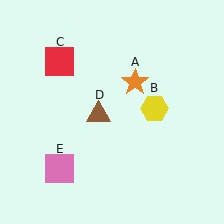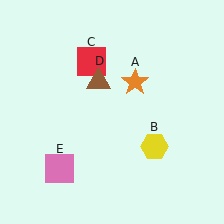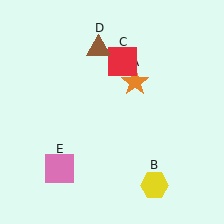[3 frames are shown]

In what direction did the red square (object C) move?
The red square (object C) moved right.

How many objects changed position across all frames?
3 objects changed position: yellow hexagon (object B), red square (object C), brown triangle (object D).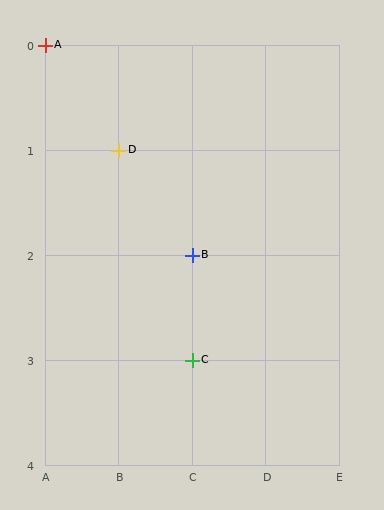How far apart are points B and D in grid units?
Points B and D are 1 column and 1 row apart (about 1.4 grid units diagonally).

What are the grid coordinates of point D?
Point D is at grid coordinates (B, 1).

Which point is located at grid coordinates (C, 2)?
Point B is at (C, 2).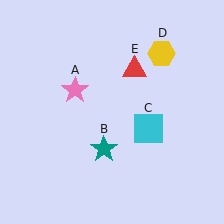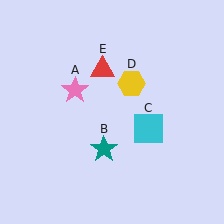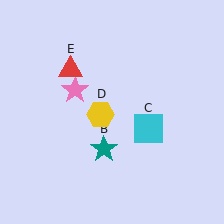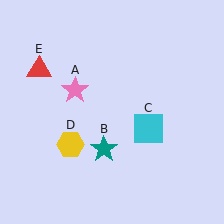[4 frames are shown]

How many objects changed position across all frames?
2 objects changed position: yellow hexagon (object D), red triangle (object E).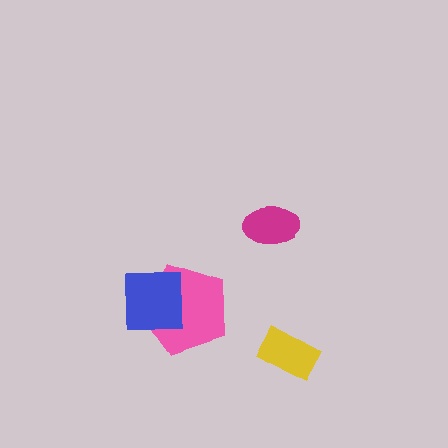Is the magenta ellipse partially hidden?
No, no other shape covers it.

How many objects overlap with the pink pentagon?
1 object overlaps with the pink pentagon.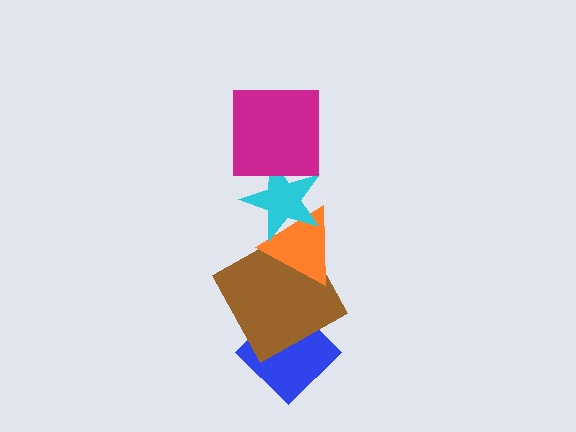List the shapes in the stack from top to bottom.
From top to bottom: the magenta square, the cyan star, the orange triangle, the brown square, the blue diamond.